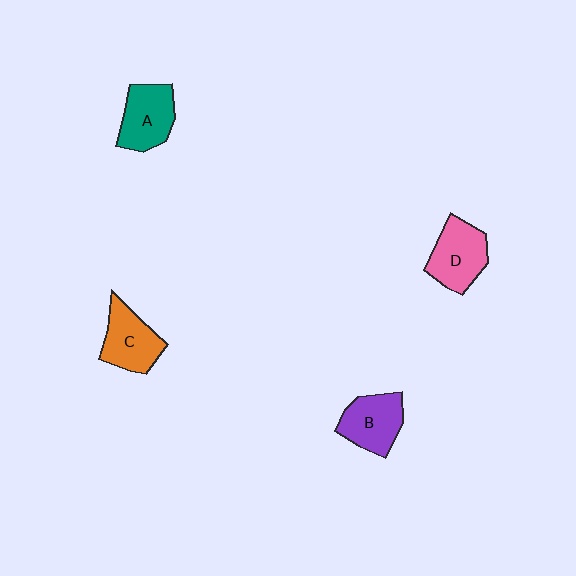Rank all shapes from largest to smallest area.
From largest to smallest: D (pink), A (teal), B (purple), C (orange).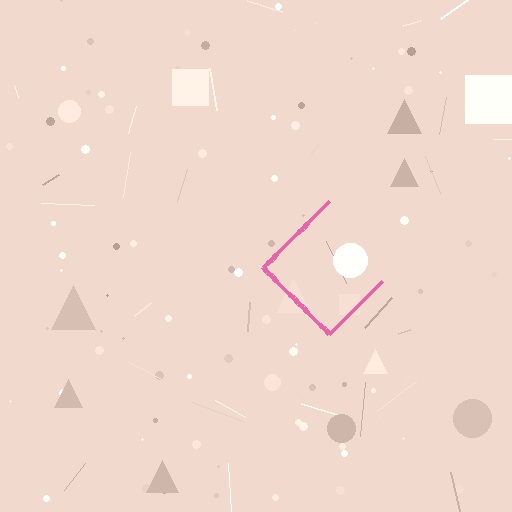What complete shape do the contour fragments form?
The contour fragments form a diamond.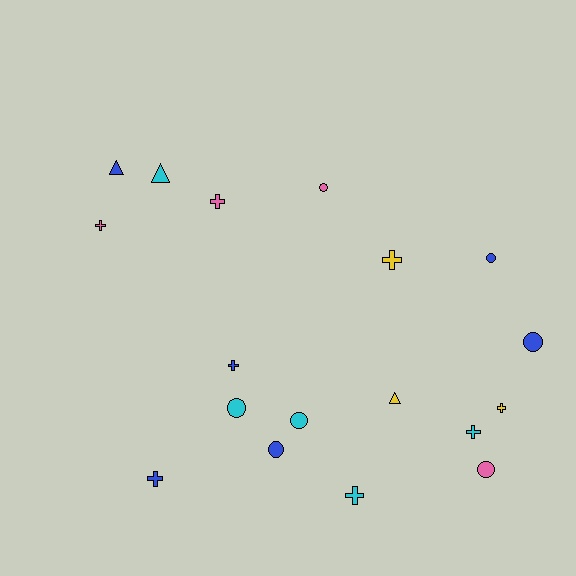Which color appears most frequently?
Blue, with 6 objects.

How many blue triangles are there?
There is 1 blue triangle.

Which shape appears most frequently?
Cross, with 8 objects.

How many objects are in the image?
There are 18 objects.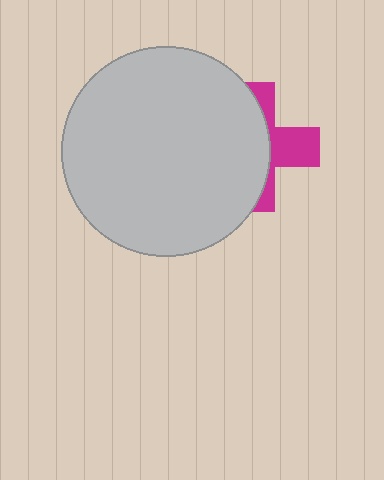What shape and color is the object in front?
The object in front is a light gray circle.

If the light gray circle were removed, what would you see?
You would see the complete magenta cross.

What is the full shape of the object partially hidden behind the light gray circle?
The partially hidden object is a magenta cross.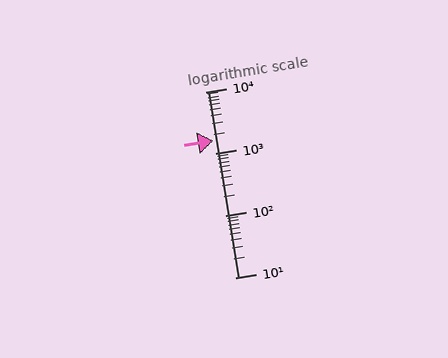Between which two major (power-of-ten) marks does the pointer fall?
The pointer is between 1000 and 10000.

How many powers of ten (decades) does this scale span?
The scale spans 3 decades, from 10 to 10000.